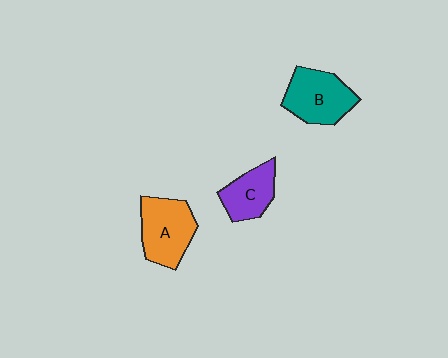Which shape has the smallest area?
Shape C (purple).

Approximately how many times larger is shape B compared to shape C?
Approximately 1.4 times.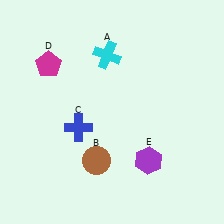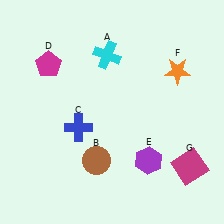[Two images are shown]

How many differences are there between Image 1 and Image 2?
There are 2 differences between the two images.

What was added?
An orange star (F), a magenta square (G) were added in Image 2.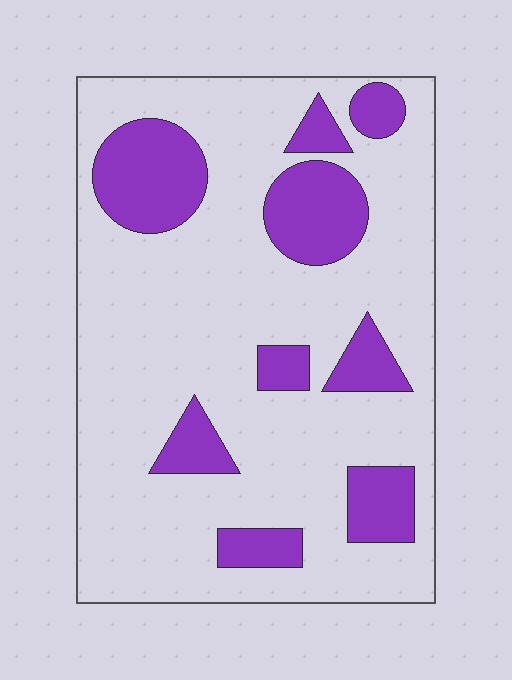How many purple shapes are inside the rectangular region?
9.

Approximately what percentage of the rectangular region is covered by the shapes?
Approximately 25%.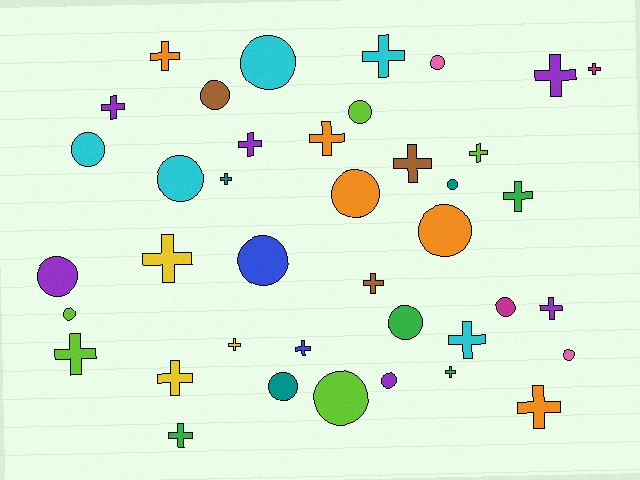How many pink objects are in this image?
There are 2 pink objects.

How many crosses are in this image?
There are 22 crosses.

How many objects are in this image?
There are 40 objects.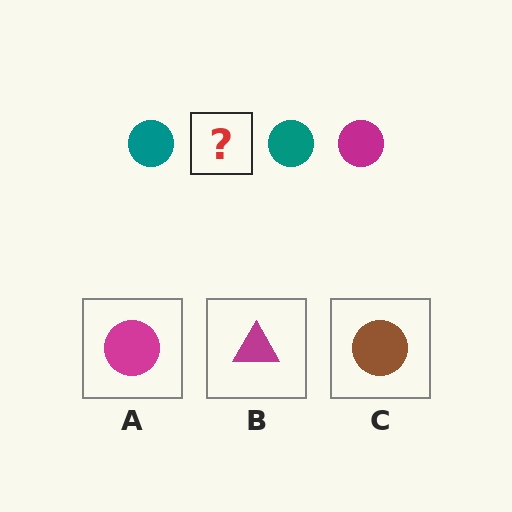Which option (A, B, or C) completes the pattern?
A.